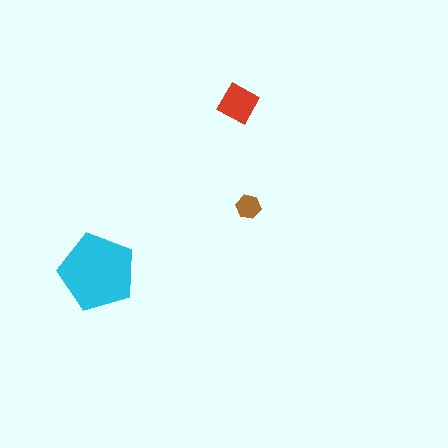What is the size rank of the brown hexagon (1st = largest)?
3rd.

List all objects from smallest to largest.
The brown hexagon, the red square, the cyan pentagon.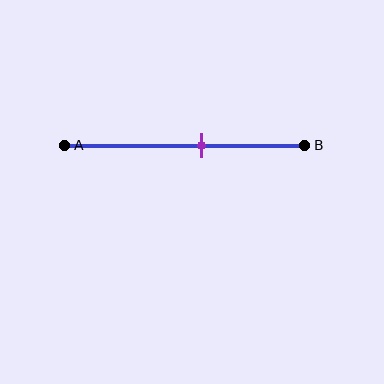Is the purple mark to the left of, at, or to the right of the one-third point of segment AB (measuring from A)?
The purple mark is to the right of the one-third point of segment AB.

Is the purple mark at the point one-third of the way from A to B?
No, the mark is at about 55% from A, not at the 33% one-third point.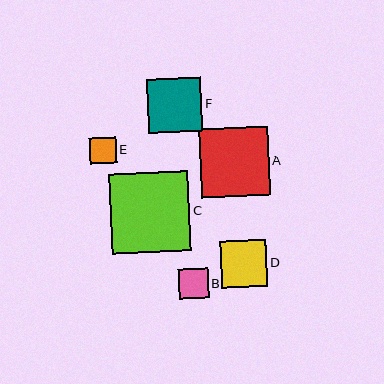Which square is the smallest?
Square E is the smallest with a size of approximately 26 pixels.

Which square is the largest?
Square C is the largest with a size of approximately 79 pixels.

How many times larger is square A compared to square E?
Square A is approximately 2.6 times the size of square E.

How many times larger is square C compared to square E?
Square C is approximately 3.0 times the size of square E.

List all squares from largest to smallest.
From largest to smallest: C, A, F, D, B, E.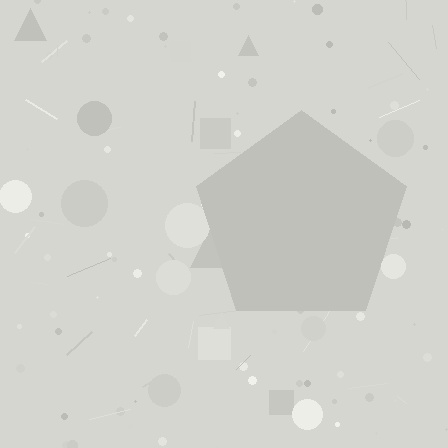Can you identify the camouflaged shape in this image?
The camouflaged shape is a pentagon.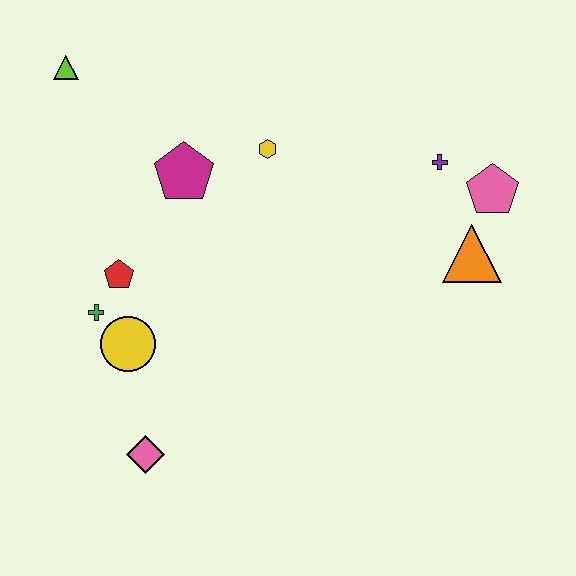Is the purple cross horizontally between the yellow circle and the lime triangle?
No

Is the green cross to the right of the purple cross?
No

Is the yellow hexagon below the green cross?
No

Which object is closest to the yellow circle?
The green cross is closest to the yellow circle.